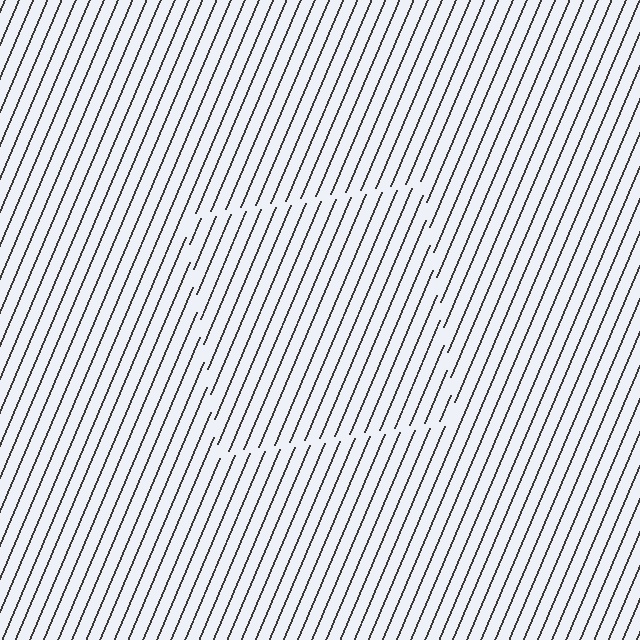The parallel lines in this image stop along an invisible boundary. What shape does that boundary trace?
An illusory square. The interior of the shape contains the same grating, shifted by half a period — the contour is defined by the phase discontinuity where line-ends from the inner and outer gratings abut.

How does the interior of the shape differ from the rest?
The interior of the shape contains the same grating, shifted by half a period — the contour is defined by the phase discontinuity where line-ends from the inner and outer gratings abut.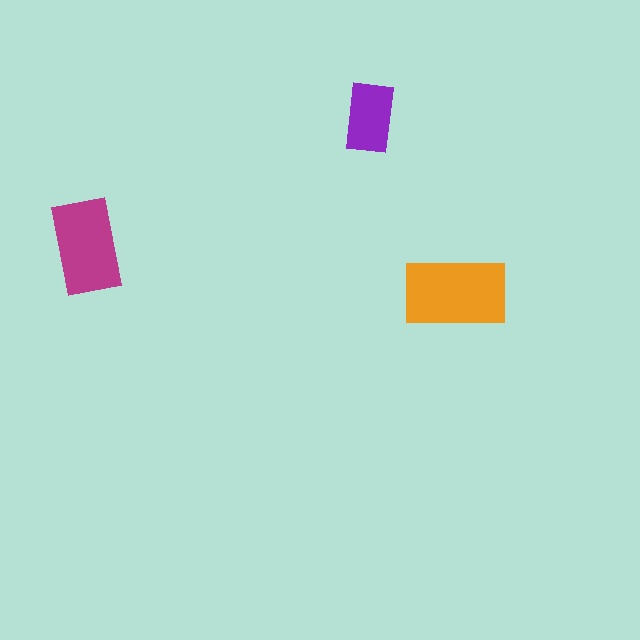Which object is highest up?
The purple rectangle is topmost.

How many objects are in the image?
There are 3 objects in the image.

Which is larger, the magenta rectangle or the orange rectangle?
The orange one.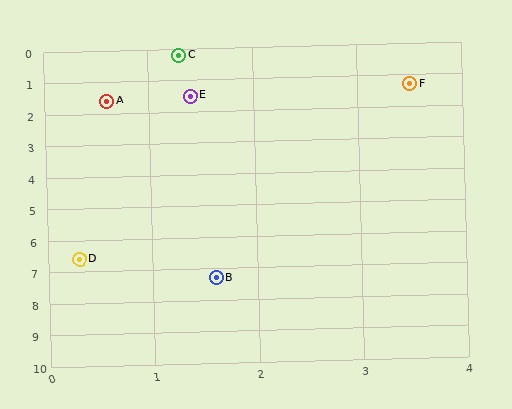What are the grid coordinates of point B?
Point B is at approximately (1.6, 7.3).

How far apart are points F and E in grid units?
Points F and E are about 2.1 grid units apart.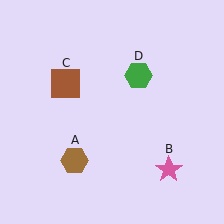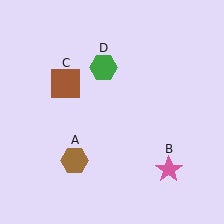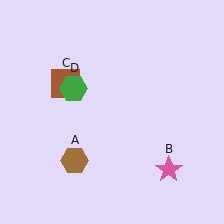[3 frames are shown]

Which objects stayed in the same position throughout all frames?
Brown hexagon (object A) and pink star (object B) and brown square (object C) remained stationary.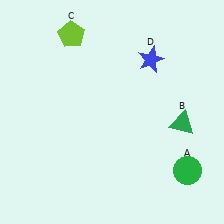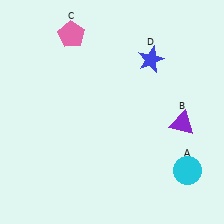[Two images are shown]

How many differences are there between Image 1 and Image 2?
There are 3 differences between the two images.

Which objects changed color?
A changed from green to cyan. B changed from green to purple. C changed from lime to pink.